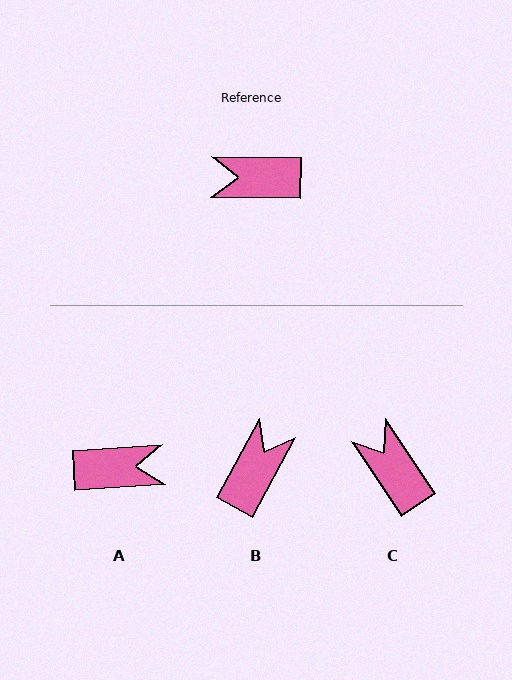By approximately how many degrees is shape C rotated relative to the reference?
Approximately 55 degrees clockwise.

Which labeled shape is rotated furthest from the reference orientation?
A, about 175 degrees away.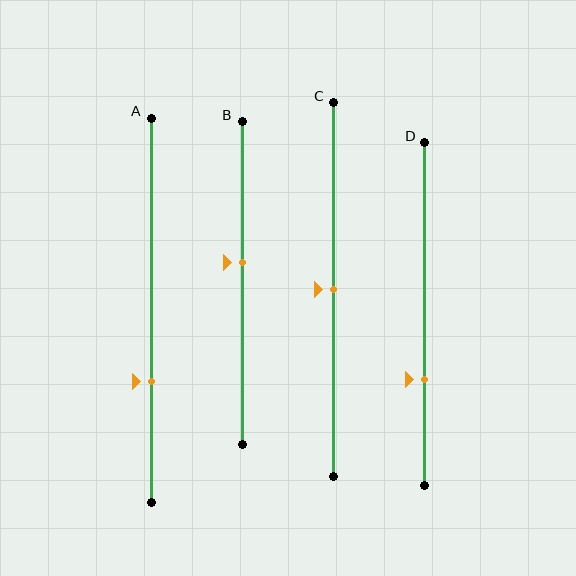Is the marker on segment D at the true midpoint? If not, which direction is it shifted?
No, the marker on segment D is shifted downward by about 19% of the segment length.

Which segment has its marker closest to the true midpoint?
Segment C has its marker closest to the true midpoint.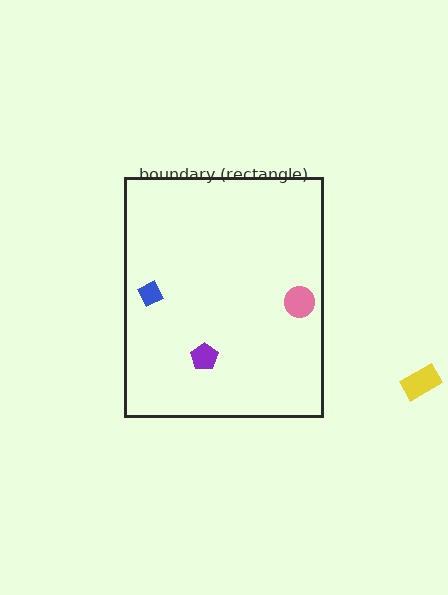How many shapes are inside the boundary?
3 inside, 1 outside.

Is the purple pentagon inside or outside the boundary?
Inside.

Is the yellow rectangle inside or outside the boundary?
Outside.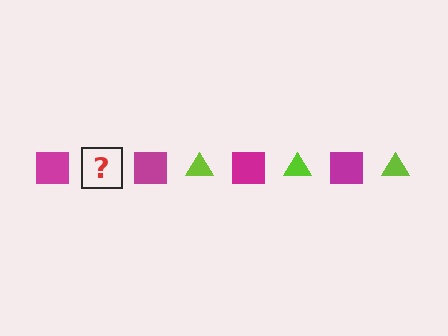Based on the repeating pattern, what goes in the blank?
The blank should be a lime triangle.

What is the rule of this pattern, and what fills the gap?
The rule is that the pattern alternates between magenta square and lime triangle. The gap should be filled with a lime triangle.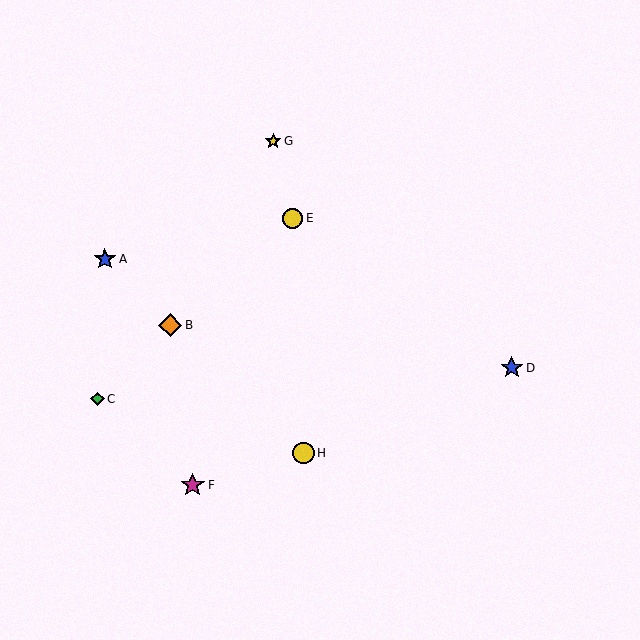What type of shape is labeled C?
Shape C is a green diamond.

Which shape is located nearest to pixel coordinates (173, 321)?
The orange diamond (labeled B) at (170, 325) is nearest to that location.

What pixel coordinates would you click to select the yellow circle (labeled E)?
Click at (293, 218) to select the yellow circle E.